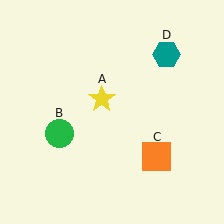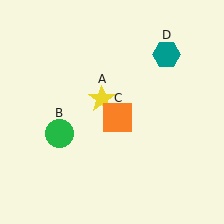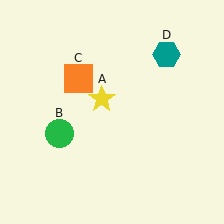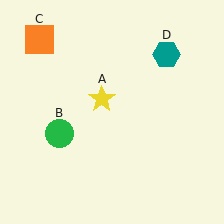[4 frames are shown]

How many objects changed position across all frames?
1 object changed position: orange square (object C).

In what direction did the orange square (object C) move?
The orange square (object C) moved up and to the left.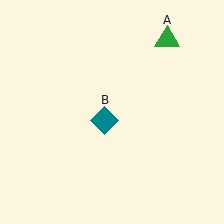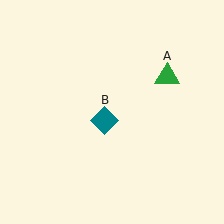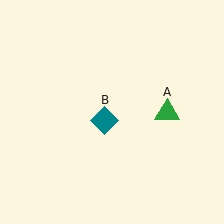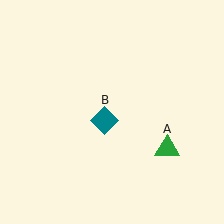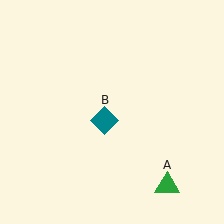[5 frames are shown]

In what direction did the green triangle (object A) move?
The green triangle (object A) moved down.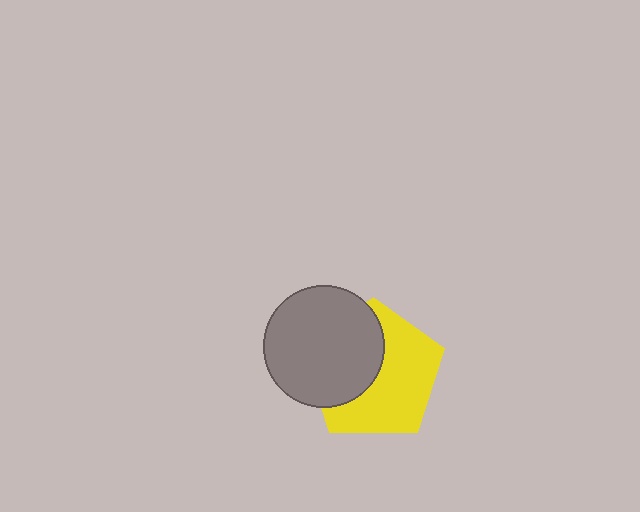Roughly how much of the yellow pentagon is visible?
About half of it is visible (roughly 58%).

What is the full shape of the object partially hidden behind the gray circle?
The partially hidden object is a yellow pentagon.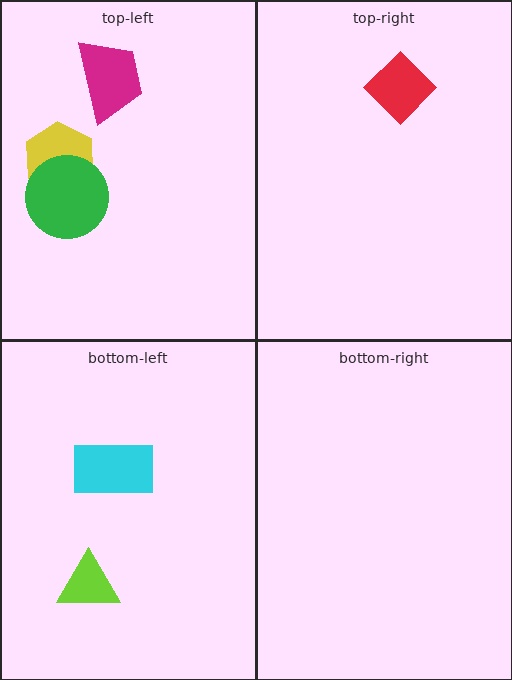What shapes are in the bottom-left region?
The cyan rectangle, the lime triangle.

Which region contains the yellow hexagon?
The top-left region.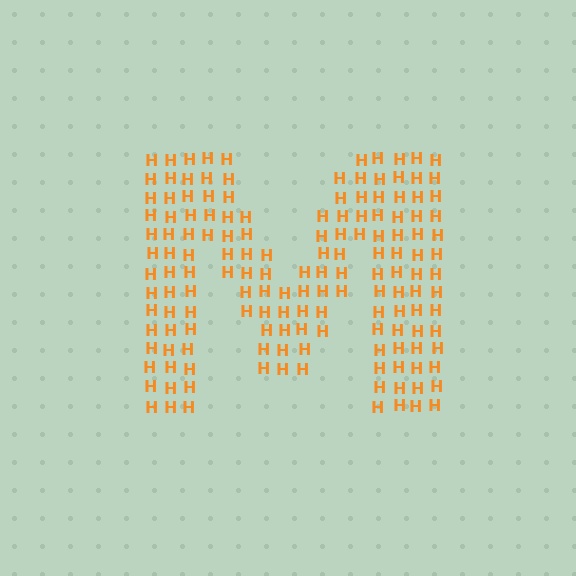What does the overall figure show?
The overall figure shows the letter M.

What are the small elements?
The small elements are letter H's.